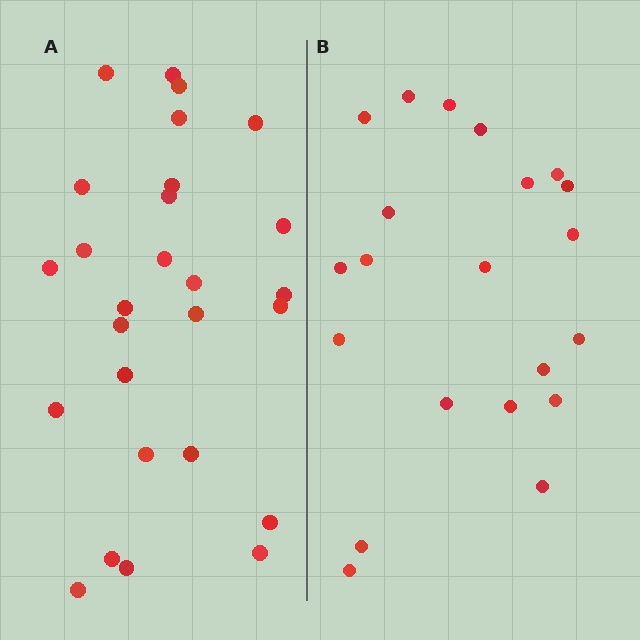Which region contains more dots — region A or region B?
Region A (the left region) has more dots.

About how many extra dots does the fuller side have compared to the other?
Region A has about 6 more dots than region B.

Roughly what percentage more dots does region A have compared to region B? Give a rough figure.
About 30% more.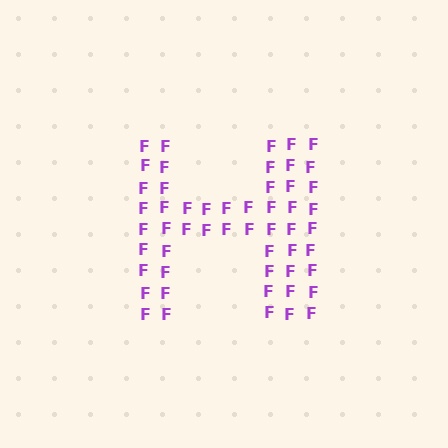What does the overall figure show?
The overall figure shows the letter H.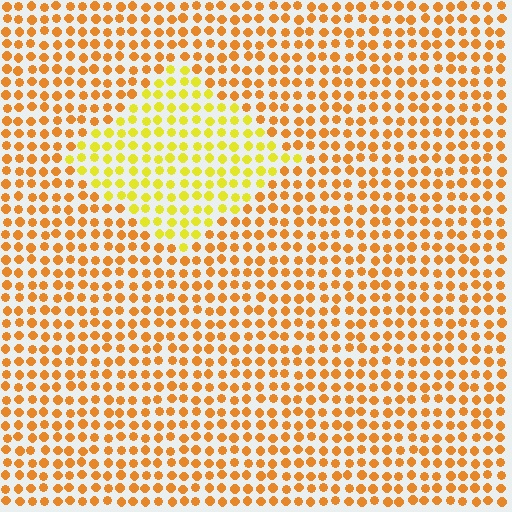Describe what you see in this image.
The image is filled with small orange elements in a uniform arrangement. A diamond-shaped region is visible where the elements are tinted to a slightly different hue, forming a subtle color boundary.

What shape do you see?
I see a diamond.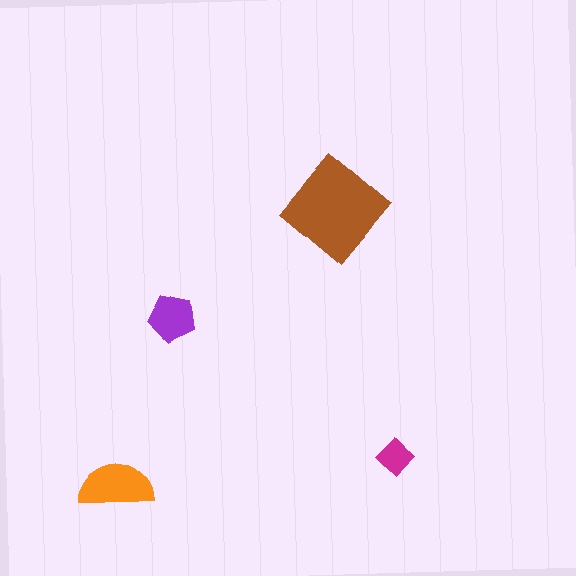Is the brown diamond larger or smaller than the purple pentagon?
Larger.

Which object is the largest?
The brown diamond.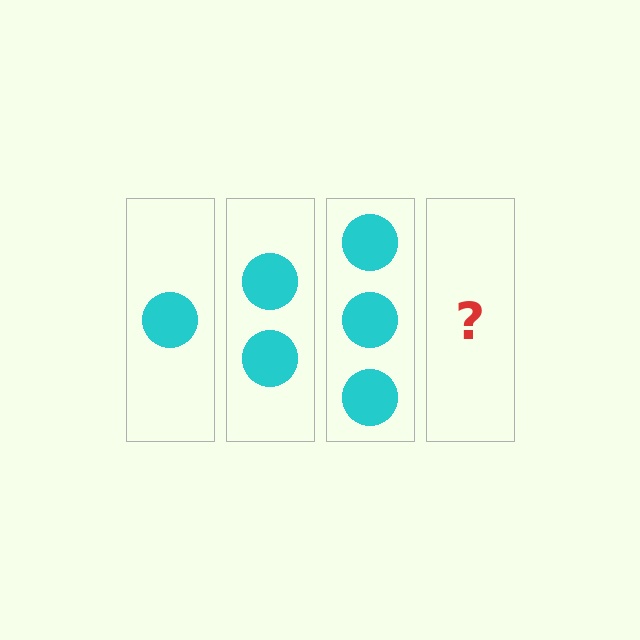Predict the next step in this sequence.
The next step is 4 circles.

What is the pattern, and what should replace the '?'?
The pattern is that each step adds one more circle. The '?' should be 4 circles.